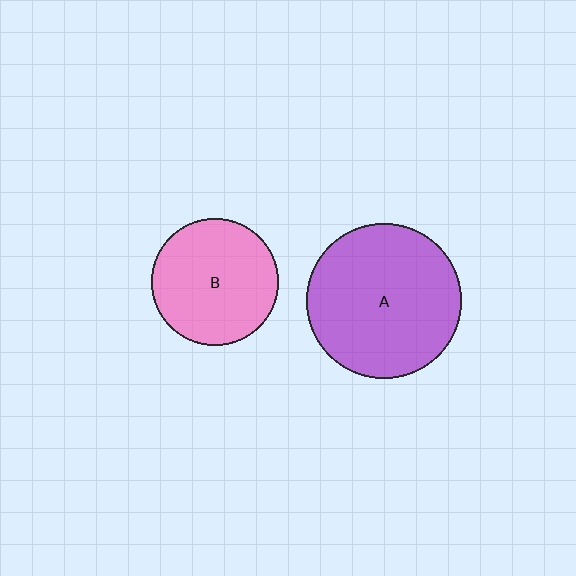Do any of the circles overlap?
No, none of the circles overlap.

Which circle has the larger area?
Circle A (purple).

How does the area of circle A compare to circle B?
Approximately 1.5 times.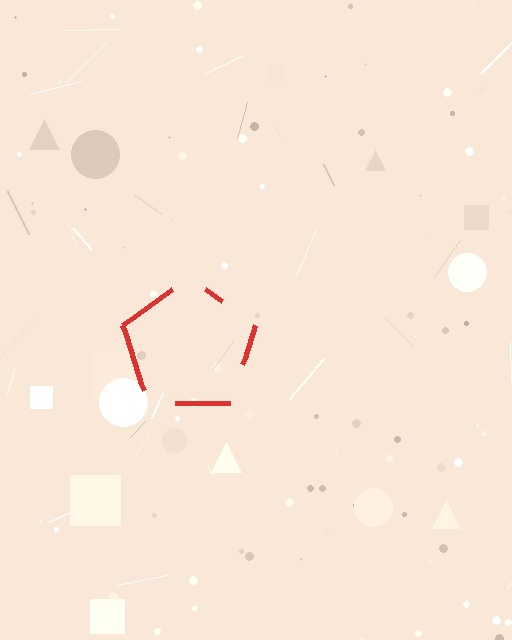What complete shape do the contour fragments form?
The contour fragments form a pentagon.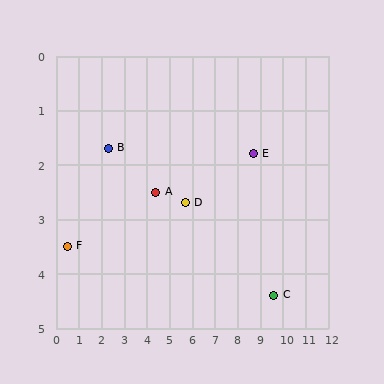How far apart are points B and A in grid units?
Points B and A are about 2.2 grid units apart.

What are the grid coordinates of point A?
Point A is at approximately (4.4, 2.5).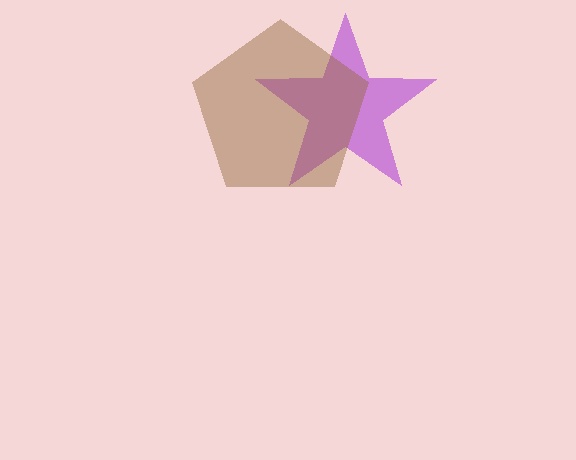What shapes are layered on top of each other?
The layered shapes are: a purple star, a brown pentagon.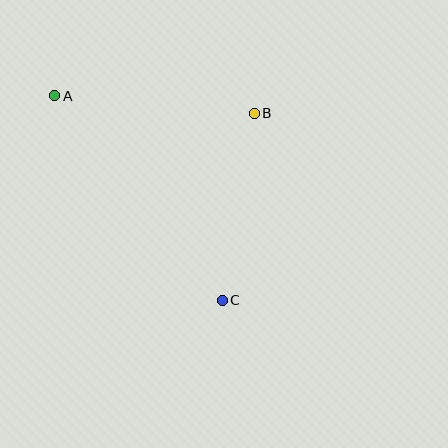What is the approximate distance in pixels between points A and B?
The distance between A and B is approximately 200 pixels.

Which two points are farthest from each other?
Points A and C are farthest from each other.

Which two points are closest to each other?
Points B and C are closest to each other.